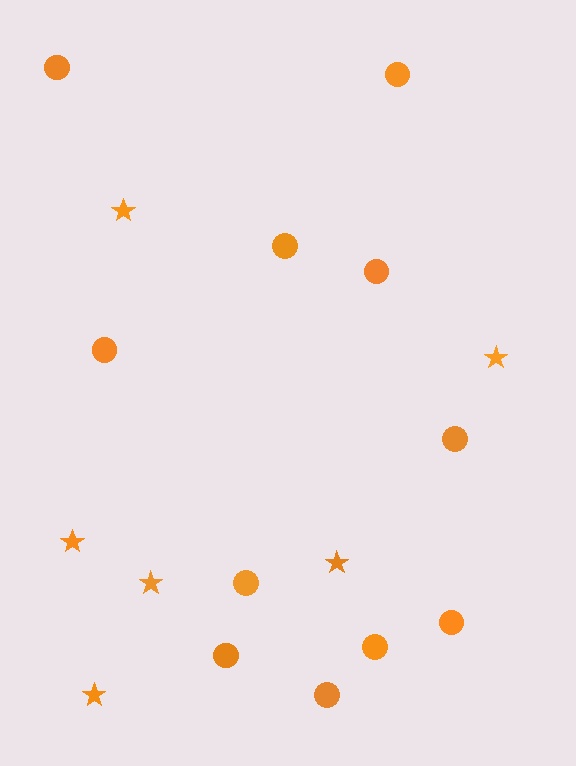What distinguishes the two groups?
There are 2 groups: one group of stars (6) and one group of circles (11).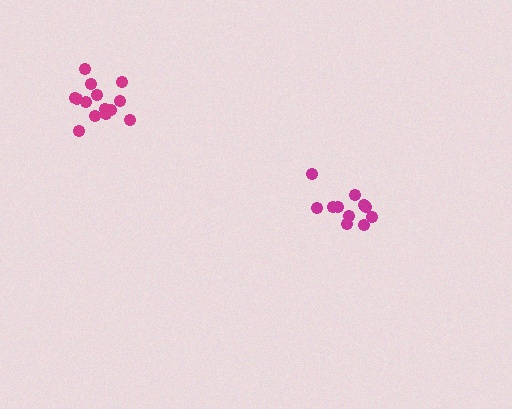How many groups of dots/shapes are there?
There are 2 groups.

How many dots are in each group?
Group 1: 14 dots, Group 2: 11 dots (25 total).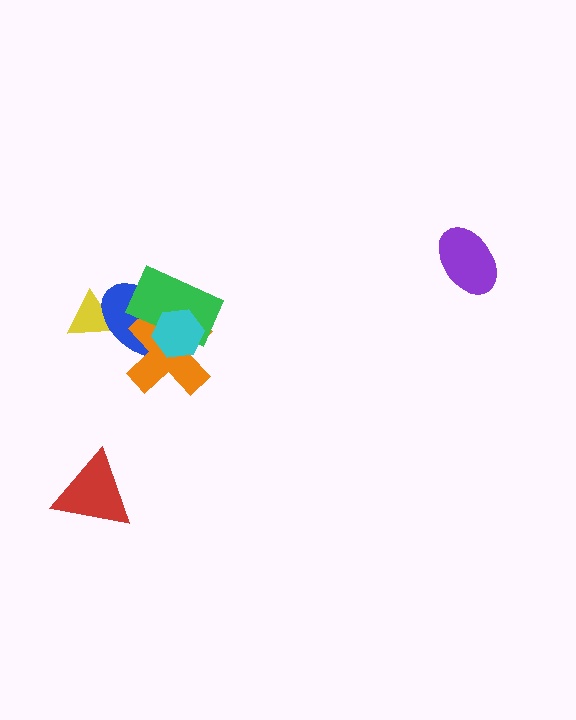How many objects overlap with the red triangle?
0 objects overlap with the red triangle.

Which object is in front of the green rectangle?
The cyan hexagon is in front of the green rectangle.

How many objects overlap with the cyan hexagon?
3 objects overlap with the cyan hexagon.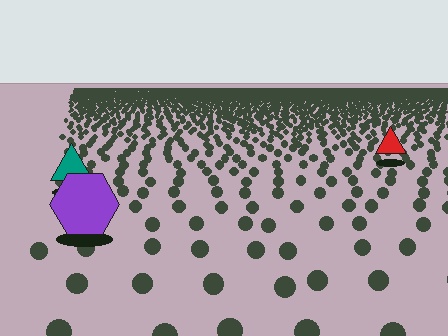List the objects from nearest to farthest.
From nearest to farthest: the purple hexagon, the teal triangle, the red triangle.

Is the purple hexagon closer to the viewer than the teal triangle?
Yes. The purple hexagon is closer — you can tell from the texture gradient: the ground texture is coarser near it.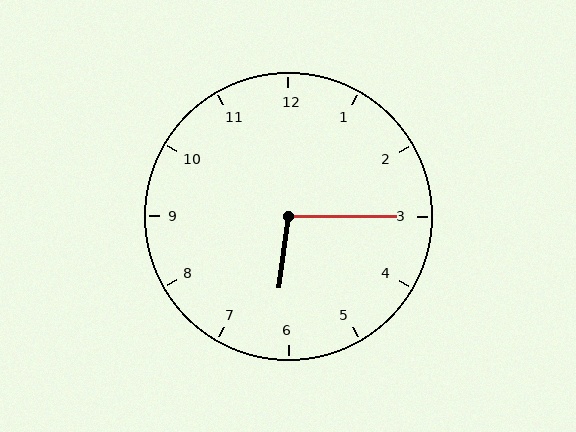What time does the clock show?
6:15.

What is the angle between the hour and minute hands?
Approximately 98 degrees.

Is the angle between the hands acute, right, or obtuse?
It is obtuse.